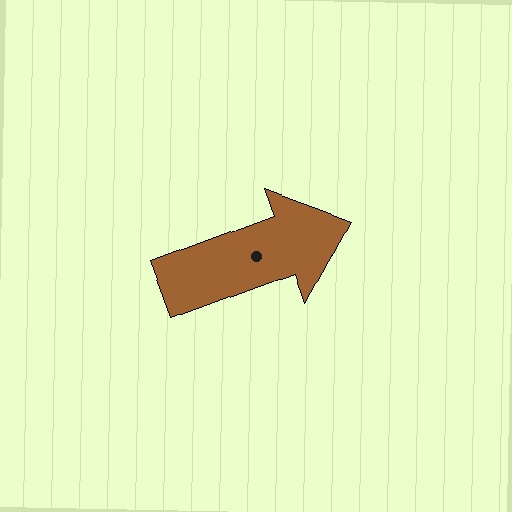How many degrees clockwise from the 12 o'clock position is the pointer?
Approximately 70 degrees.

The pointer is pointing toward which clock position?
Roughly 2 o'clock.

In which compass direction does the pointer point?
East.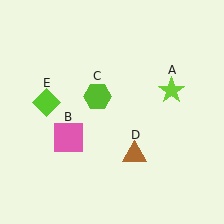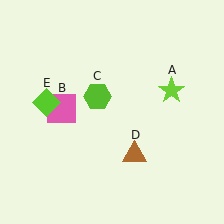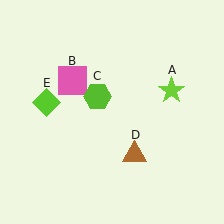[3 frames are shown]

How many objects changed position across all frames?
1 object changed position: pink square (object B).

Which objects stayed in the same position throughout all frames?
Lime star (object A) and lime hexagon (object C) and brown triangle (object D) and lime diamond (object E) remained stationary.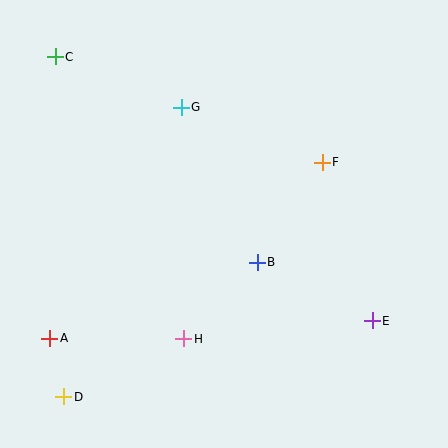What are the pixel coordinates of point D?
Point D is at (64, 397).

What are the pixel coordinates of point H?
Point H is at (184, 339).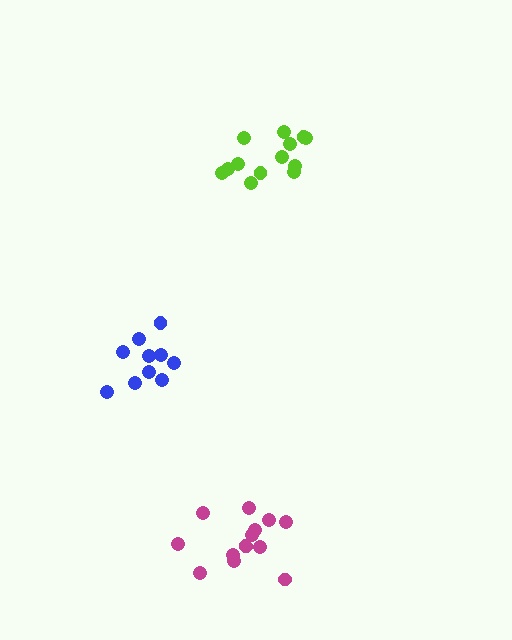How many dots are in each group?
Group 1: 10 dots, Group 2: 13 dots, Group 3: 14 dots (37 total).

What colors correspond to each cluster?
The clusters are colored: blue, lime, magenta.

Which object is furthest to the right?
The lime cluster is rightmost.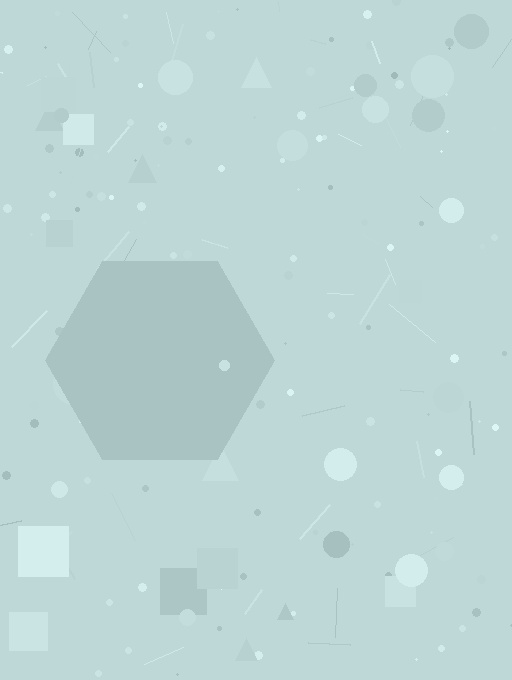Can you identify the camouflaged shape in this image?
The camouflaged shape is a hexagon.